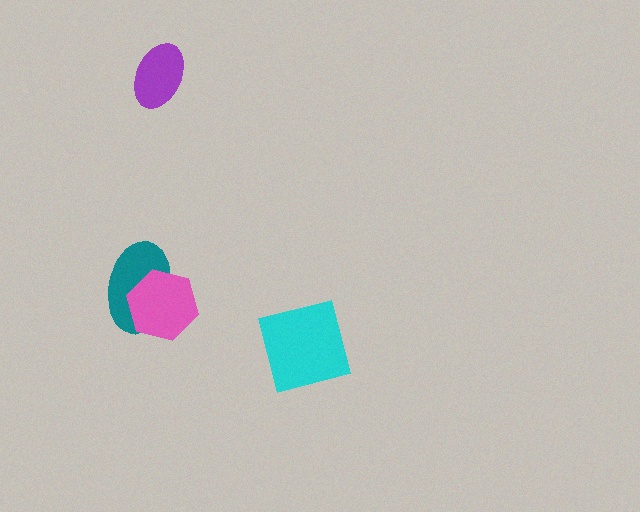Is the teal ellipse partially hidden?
Yes, it is partially covered by another shape.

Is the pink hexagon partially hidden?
No, no other shape covers it.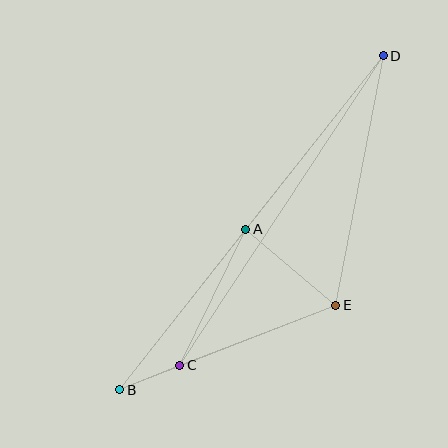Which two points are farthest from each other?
Points B and D are farthest from each other.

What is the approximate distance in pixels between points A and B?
The distance between A and B is approximately 204 pixels.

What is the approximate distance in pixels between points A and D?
The distance between A and D is approximately 221 pixels.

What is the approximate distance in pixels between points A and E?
The distance between A and E is approximately 117 pixels.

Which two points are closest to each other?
Points B and C are closest to each other.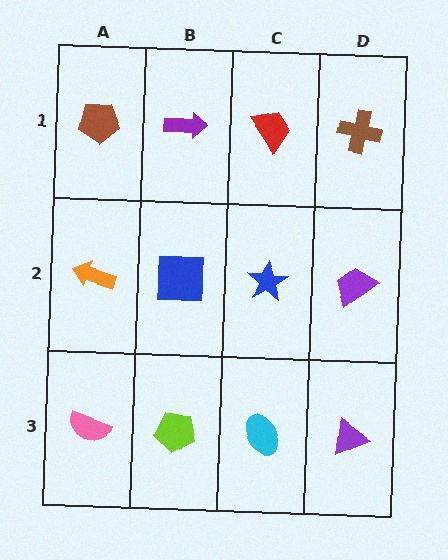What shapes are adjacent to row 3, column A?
An orange arrow (row 2, column A), a lime pentagon (row 3, column B).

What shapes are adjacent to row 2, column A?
A brown pentagon (row 1, column A), a pink semicircle (row 3, column A), a blue square (row 2, column B).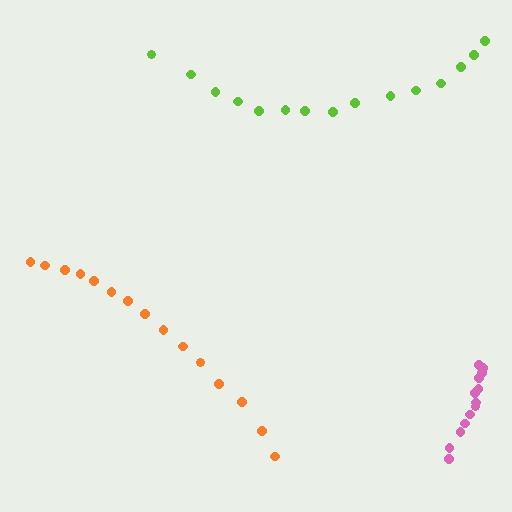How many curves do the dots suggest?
There are 3 distinct paths.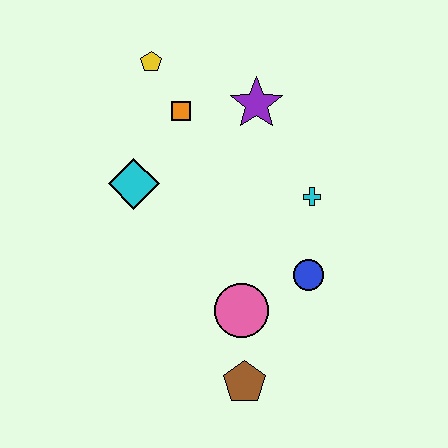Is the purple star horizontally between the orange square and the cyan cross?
Yes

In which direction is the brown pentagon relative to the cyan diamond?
The brown pentagon is below the cyan diamond.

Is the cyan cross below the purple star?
Yes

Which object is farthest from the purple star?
The brown pentagon is farthest from the purple star.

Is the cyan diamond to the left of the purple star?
Yes